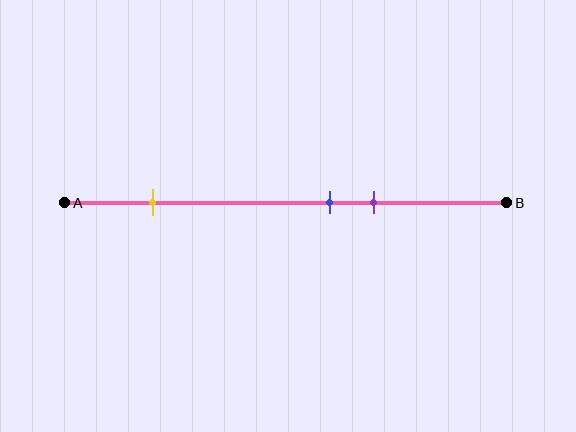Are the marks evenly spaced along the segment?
No, the marks are not evenly spaced.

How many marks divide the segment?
There are 3 marks dividing the segment.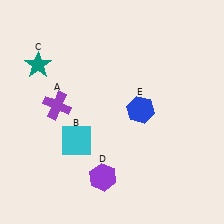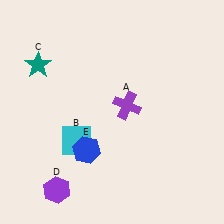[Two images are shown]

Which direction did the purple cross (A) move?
The purple cross (A) moved right.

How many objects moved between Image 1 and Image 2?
3 objects moved between the two images.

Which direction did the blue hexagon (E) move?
The blue hexagon (E) moved left.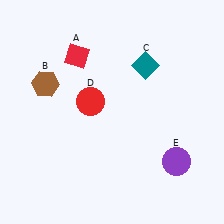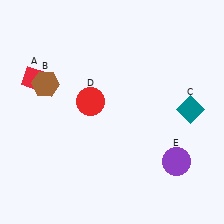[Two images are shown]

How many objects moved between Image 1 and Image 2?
2 objects moved between the two images.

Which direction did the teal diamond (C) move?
The teal diamond (C) moved right.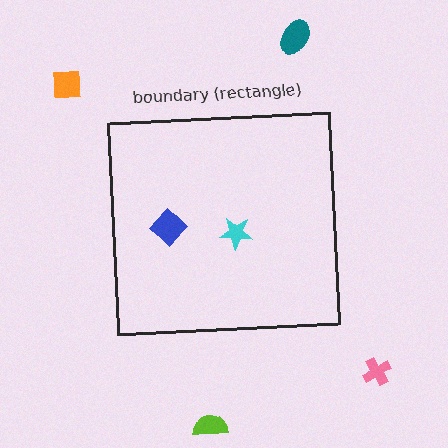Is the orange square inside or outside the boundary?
Outside.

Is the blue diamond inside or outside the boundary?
Inside.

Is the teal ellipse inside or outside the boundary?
Outside.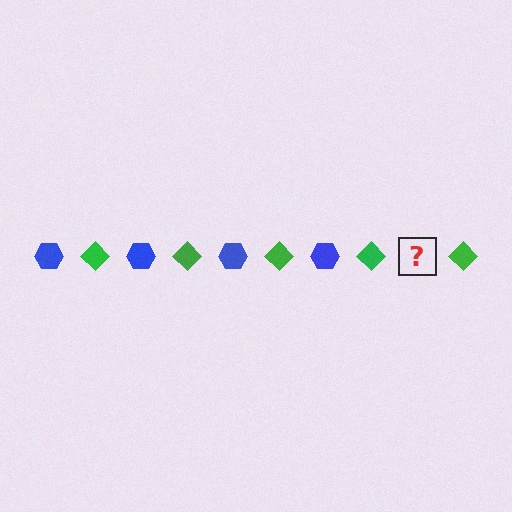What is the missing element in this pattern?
The missing element is a blue hexagon.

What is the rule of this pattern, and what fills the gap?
The rule is that the pattern alternates between blue hexagon and green diamond. The gap should be filled with a blue hexagon.